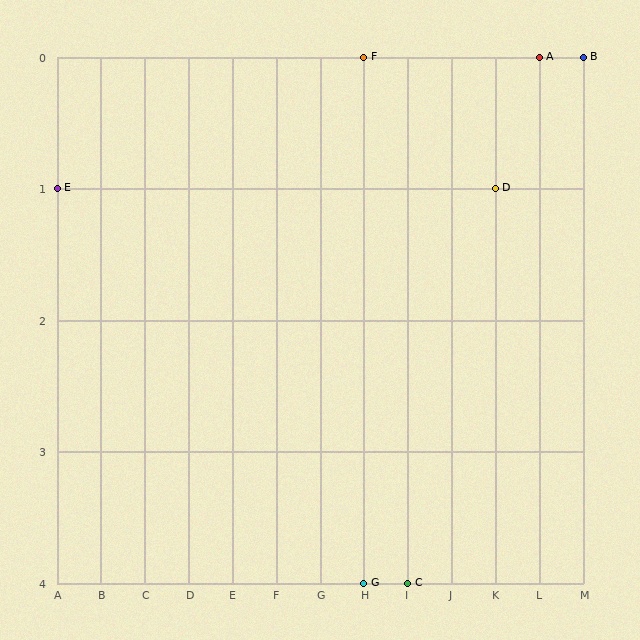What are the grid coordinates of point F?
Point F is at grid coordinates (H, 0).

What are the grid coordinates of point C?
Point C is at grid coordinates (I, 4).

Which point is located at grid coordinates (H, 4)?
Point G is at (H, 4).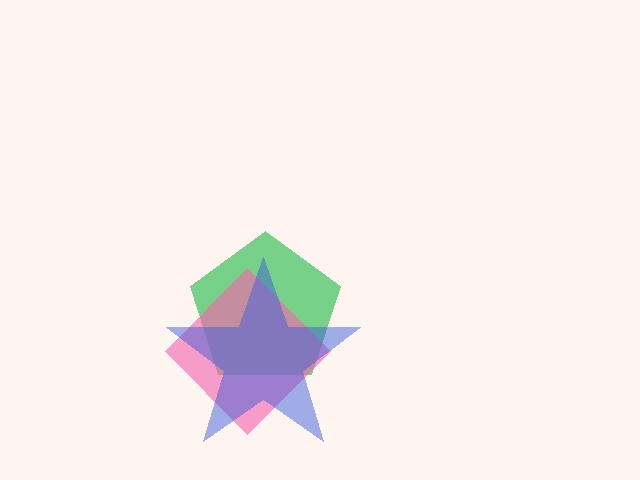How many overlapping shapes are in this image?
There are 3 overlapping shapes in the image.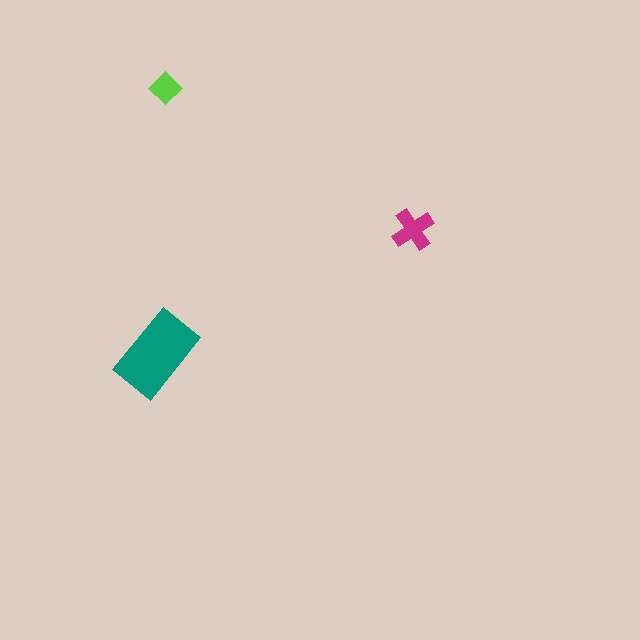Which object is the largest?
The teal rectangle.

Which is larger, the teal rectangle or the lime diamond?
The teal rectangle.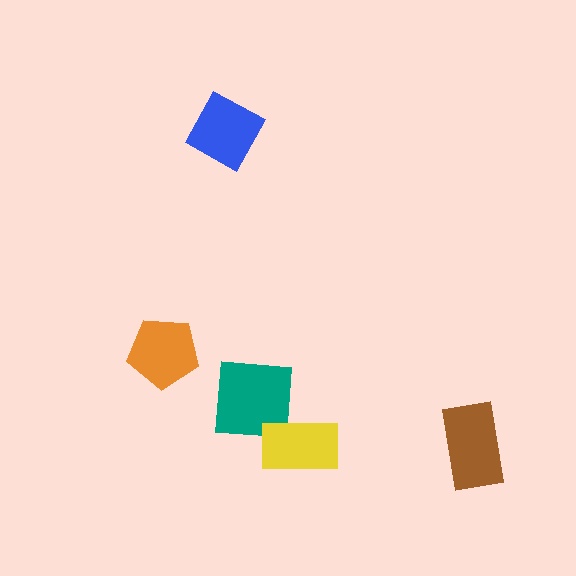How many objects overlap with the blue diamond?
0 objects overlap with the blue diamond.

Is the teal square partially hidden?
Yes, it is partially covered by another shape.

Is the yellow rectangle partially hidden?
No, no other shape covers it.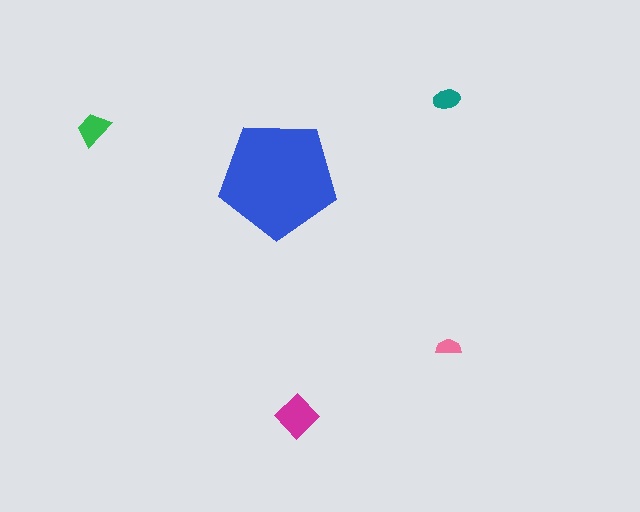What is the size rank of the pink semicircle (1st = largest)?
5th.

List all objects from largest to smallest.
The blue pentagon, the magenta diamond, the green trapezoid, the teal ellipse, the pink semicircle.